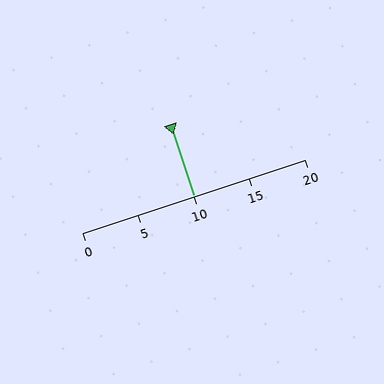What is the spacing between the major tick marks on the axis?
The major ticks are spaced 5 apart.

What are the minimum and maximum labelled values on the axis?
The axis runs from 0 to 20.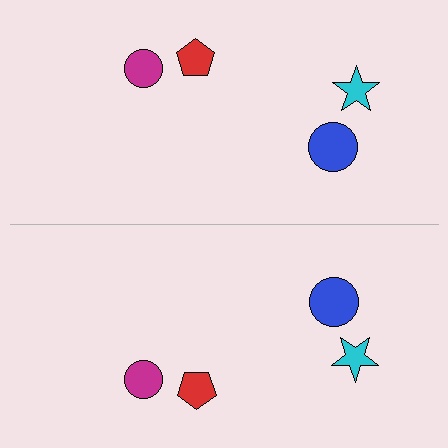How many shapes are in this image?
There are 8 shapes in this image.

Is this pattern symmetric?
Yes, this pattern has bilateral (reflection) symmetry.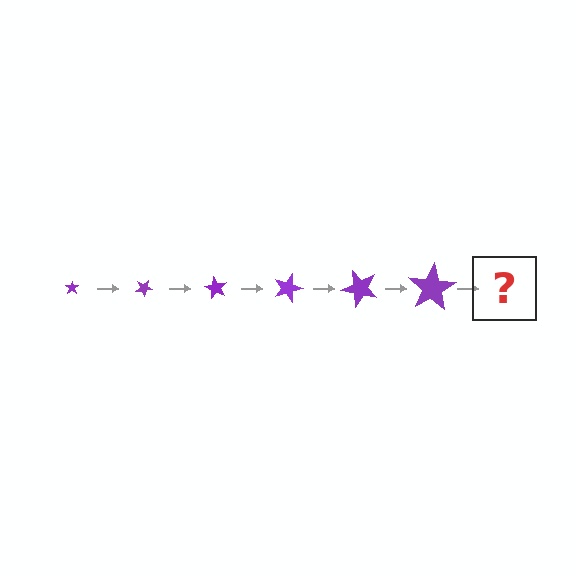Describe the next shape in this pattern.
It should be a star, larger than the previous one and rotated 180 degrees from the start.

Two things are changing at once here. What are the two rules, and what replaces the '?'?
The two rules are that the star grows larger each step and it rotates 30 degrees each step. The '?' should be a star, larger than the previous one and rotated 180 degrees from the start.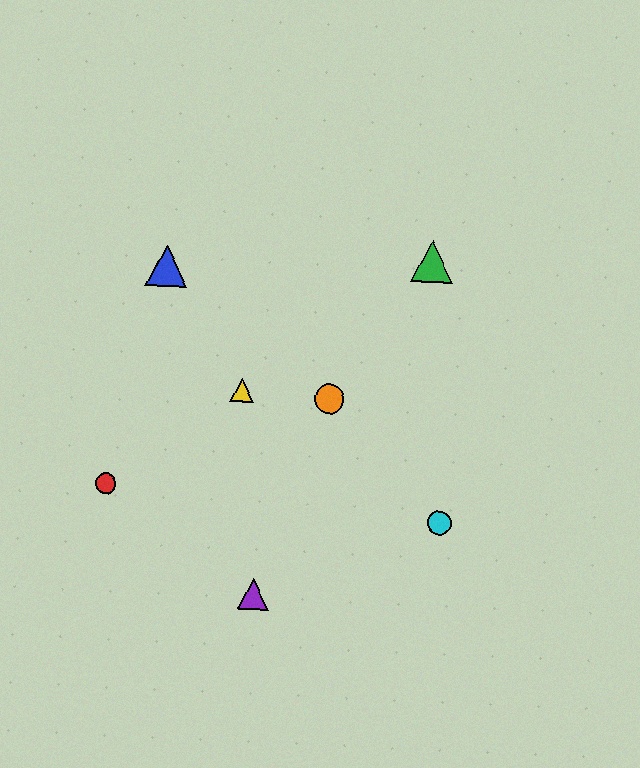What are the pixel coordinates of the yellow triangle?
The yellow triangle is at (242, 390).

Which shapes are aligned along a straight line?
The red circle, the green triangle, the yellow triangle are aligned along a straight line.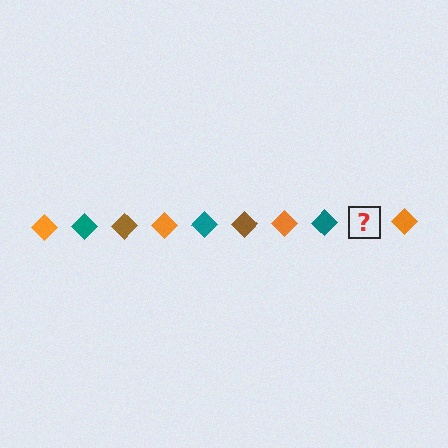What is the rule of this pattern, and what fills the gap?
The rule is that the pattern cycles through orange, teal, brown diamonds. The gap should be filled with a brown diamond.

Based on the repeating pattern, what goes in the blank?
The blank should be a brown diamond.